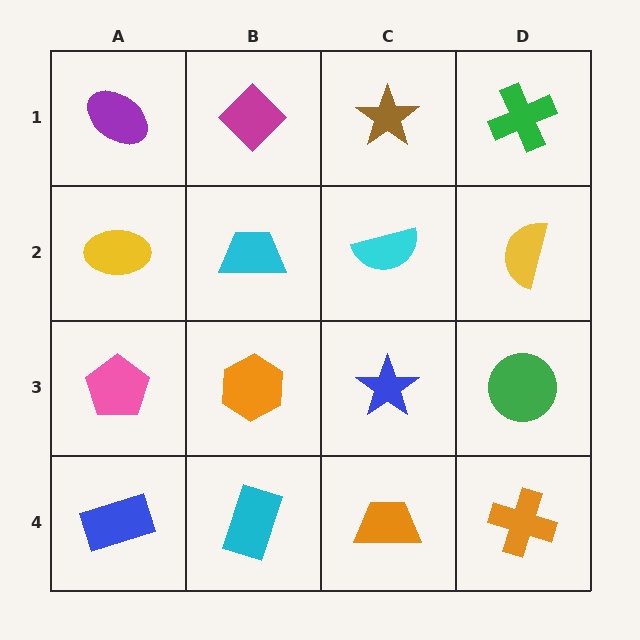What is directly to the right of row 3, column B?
A blue star.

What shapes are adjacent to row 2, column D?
A green cross (row 1, column D), a green circle (row 3, column D), a cyan semicircle (row 2, column C).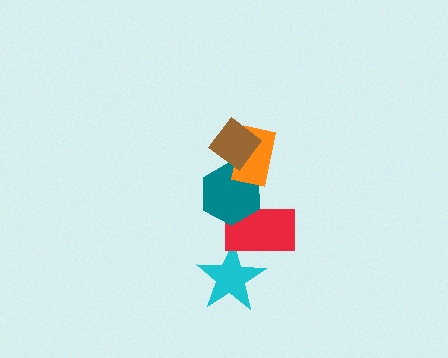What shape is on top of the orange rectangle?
The brown diamond is on top of the orange rectangle.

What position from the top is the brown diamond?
The brown diamond is 1st from the top.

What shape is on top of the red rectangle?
The teal hexagon is on top of the red rectangle.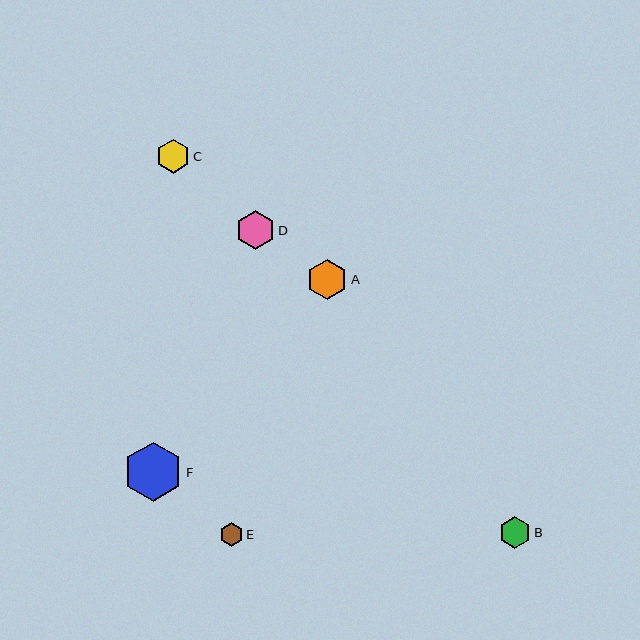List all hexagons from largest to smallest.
From largest to smallest: F, A, D, C, B, E.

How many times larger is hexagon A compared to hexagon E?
Hexagon A is approximately 1.7 times the size of hexagon E.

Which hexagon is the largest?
Hexagon F is the largest with a size of approximately 59 pixels.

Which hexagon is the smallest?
Hexagon E is the smallest with a size of approximately 24 pixels.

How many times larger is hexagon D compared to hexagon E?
Hexagon D is approximately 1.7 times the size of hexagon E.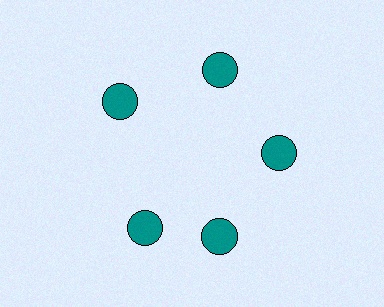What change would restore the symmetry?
The symmetry would be restored by rotating it back into even spacing with its neighbors so that all 5 circles sit at equal angles and equal distance from the center.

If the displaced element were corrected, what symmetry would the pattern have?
It would have 5-fold rotational symmetry — the pattern would map onto itself every 72 degrees.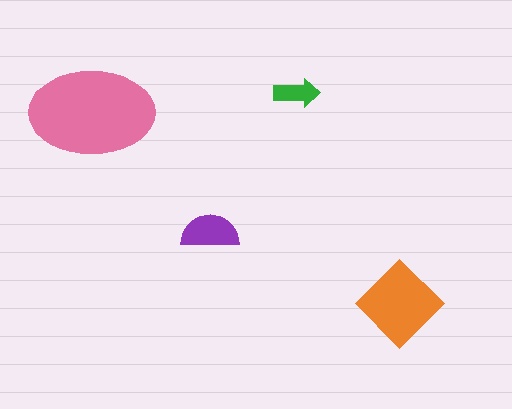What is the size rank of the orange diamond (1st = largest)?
2nd.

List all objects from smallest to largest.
The green arrow, the purple semicircle, the orange diamond, the pink ellipse.